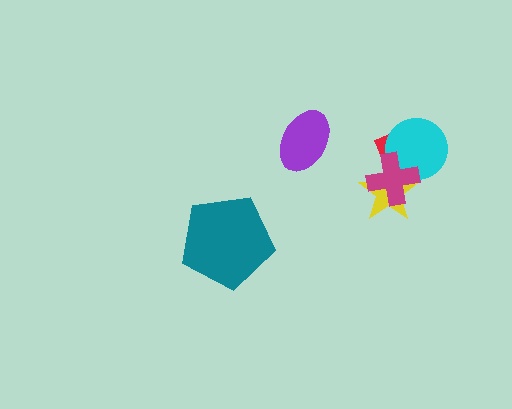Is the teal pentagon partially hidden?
No, no other shape covers it.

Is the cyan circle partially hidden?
Yes, it is partially covered by another shape.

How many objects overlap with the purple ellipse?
0 objects overlap with the purple ellipse.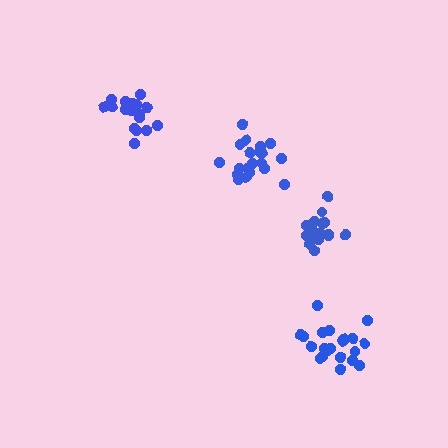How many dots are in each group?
Group 1: 20 dots, Group 2: 21 dots, Group 3: 21 dots, Group 4: 19 dots (81 total).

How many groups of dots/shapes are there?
There are 4 groups.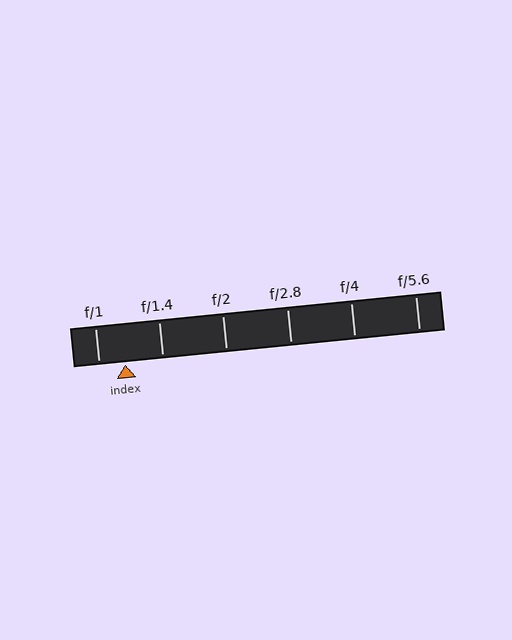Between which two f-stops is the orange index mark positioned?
The index mark is between f/1 and f/1.4.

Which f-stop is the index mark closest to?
The index mark is closest to f/1.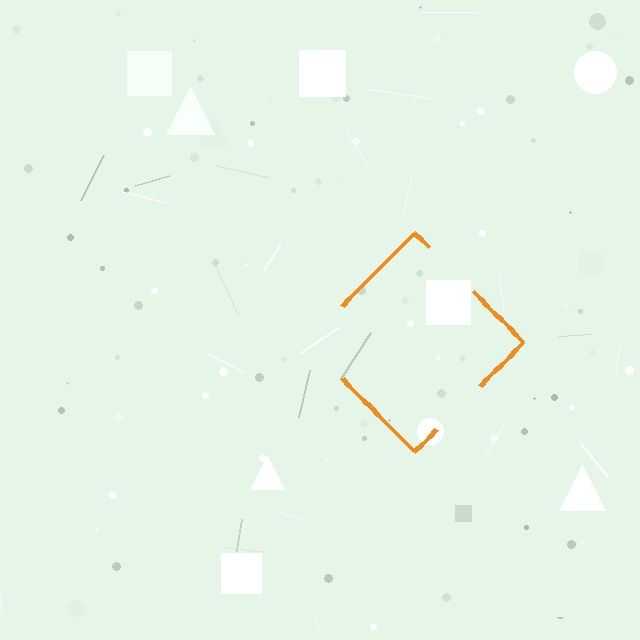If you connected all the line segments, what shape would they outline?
They would outline a diamond.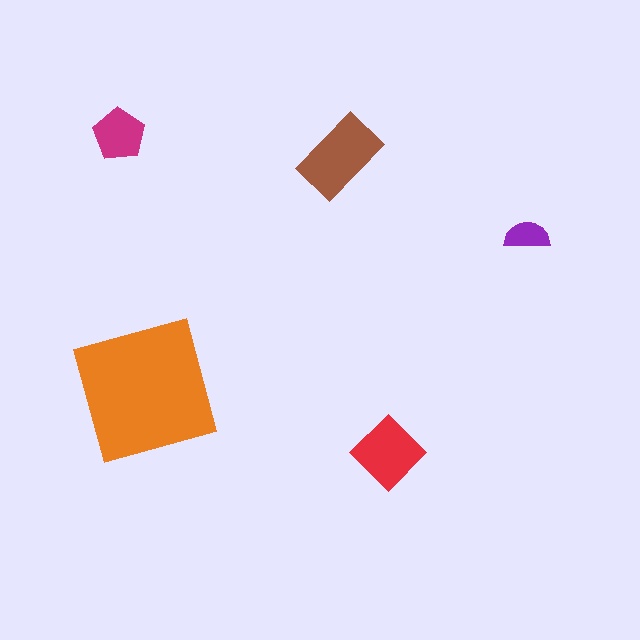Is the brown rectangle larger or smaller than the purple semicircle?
Larger.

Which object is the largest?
The orange square.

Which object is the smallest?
The purple semicircle.